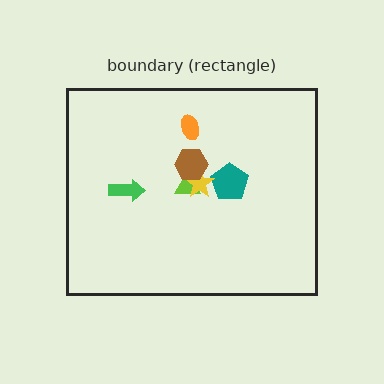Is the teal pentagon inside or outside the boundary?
Inside.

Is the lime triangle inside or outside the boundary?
Inside.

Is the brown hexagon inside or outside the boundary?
Inside.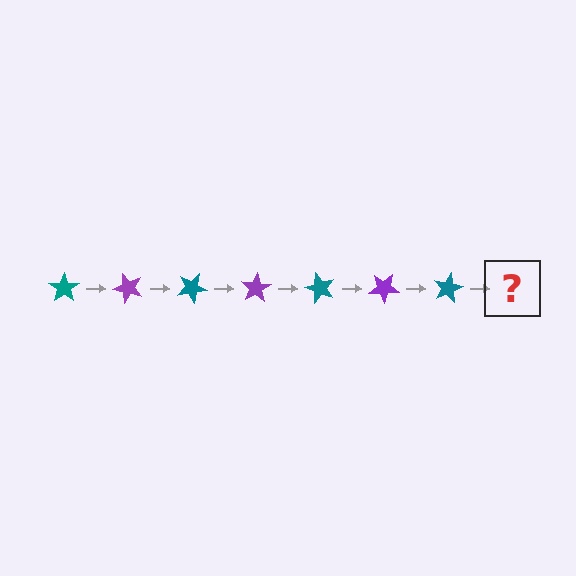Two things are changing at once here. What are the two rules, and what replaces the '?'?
The two rules are that it rotates 50 degrees each step and the color cycles through teal and purple. The '?' should be a purple star, rotated 350 degrees from the start.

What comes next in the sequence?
The next element should be a purple star, rotated 350 degrees from the start.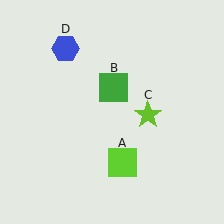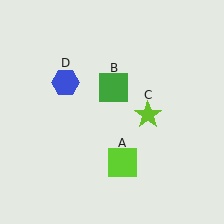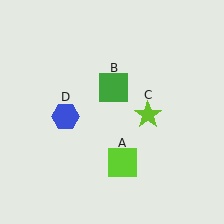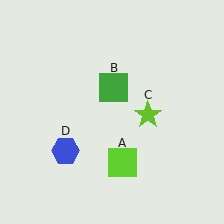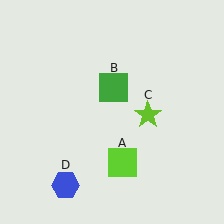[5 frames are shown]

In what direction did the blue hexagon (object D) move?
The blue hexagon (object D) moved down.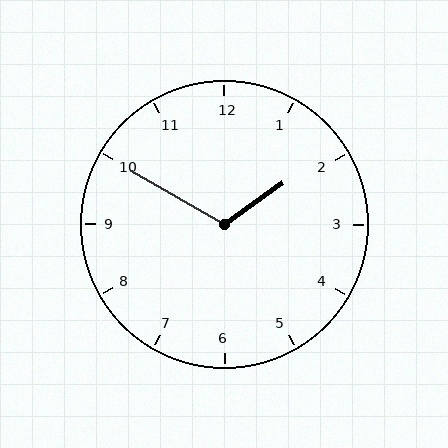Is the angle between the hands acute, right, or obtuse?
It is obtuse.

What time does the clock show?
1:50.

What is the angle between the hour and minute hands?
Approximately 115 degrees.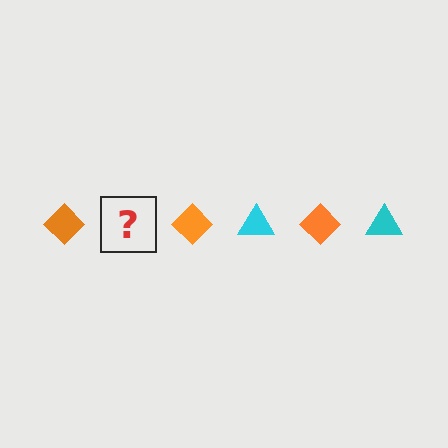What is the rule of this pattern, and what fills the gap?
The rule is that the pattern alternates between orange diamond and cyan triangle. The gap should be filled with a cyan triangle.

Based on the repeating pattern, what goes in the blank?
The blank should be a cyan triangle.